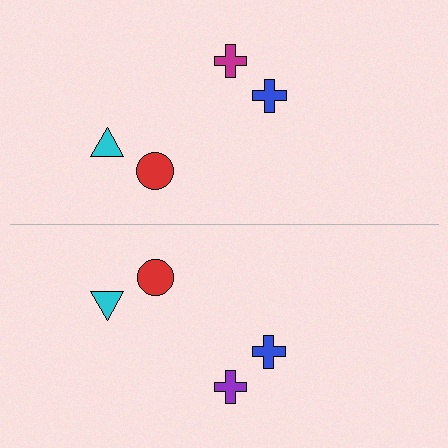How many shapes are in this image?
There are 8 shapes in this image.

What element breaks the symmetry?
The purple cross on the bottom side breaks the symmetry — its mirror counterpart is magenta.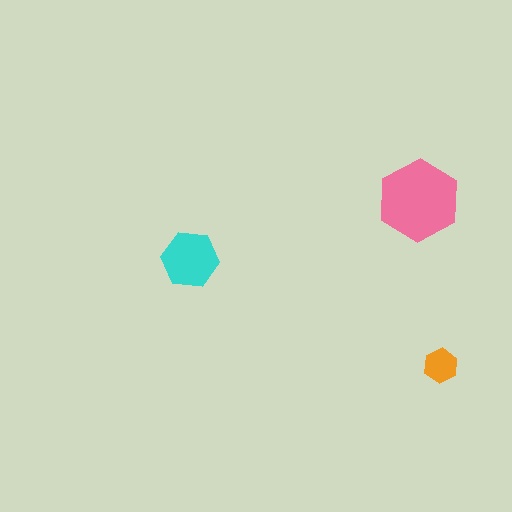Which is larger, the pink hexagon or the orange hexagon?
The pink one.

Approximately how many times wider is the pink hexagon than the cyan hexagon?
About 1.5 times wider.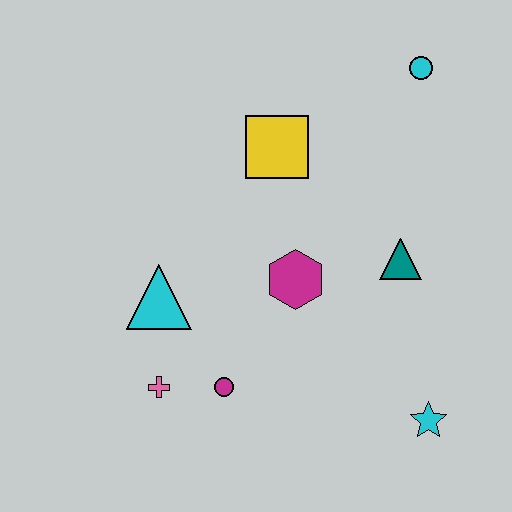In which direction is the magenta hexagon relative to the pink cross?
The magenta hexagon is to the right of the pink cross.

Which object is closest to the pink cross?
The magenta circle is closest to the pink cross.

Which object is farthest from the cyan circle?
The pink cross is farthest from the cyan circle.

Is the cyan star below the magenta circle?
Yes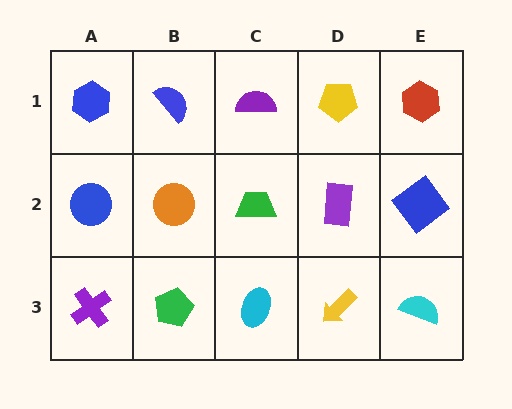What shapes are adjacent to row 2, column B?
A blue semicircle (row 1, column B), a green pentagon (row 3, column B), a blue circle (row 2, column A), a green trapezoid (row 2, column C).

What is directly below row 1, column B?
An orange circle.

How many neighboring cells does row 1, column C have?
3.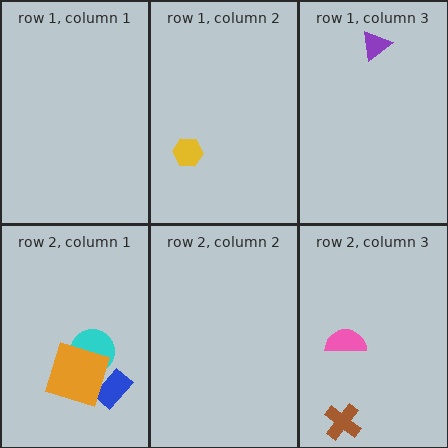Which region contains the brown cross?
The row 2, column 3 region.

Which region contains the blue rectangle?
The row 2, column 1 region.